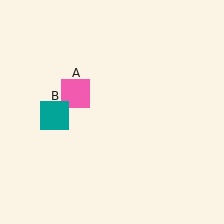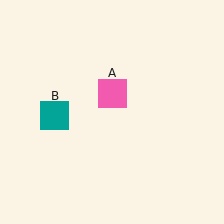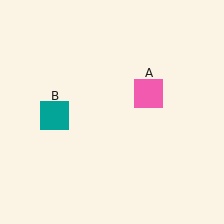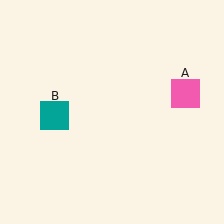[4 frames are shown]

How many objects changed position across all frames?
1 object changed position: pink square (object A).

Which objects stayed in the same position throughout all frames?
Teal square (object B) remained stationary.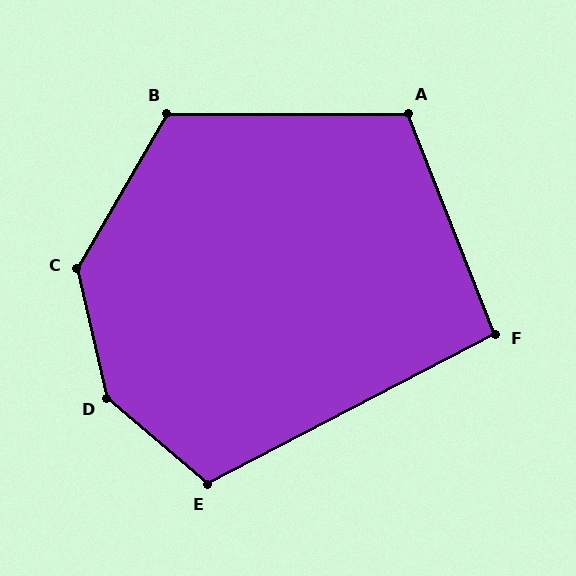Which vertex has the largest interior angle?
D, at approximately 144 degrees.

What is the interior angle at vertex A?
Approximately 111 degrees (obtuse).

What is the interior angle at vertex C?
Approximately 137 degrees (obtuse).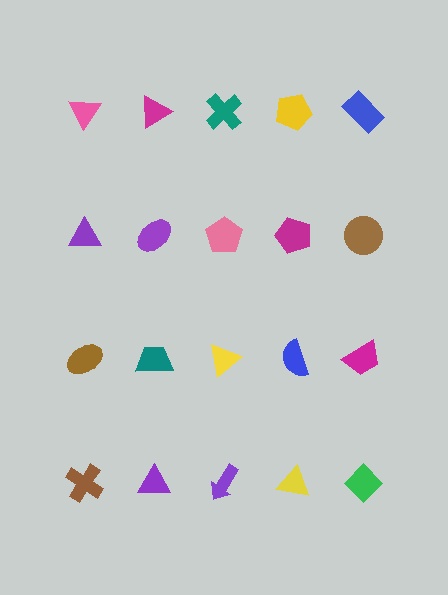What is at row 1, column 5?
A blue rectangle.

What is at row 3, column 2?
A teal trapezoid.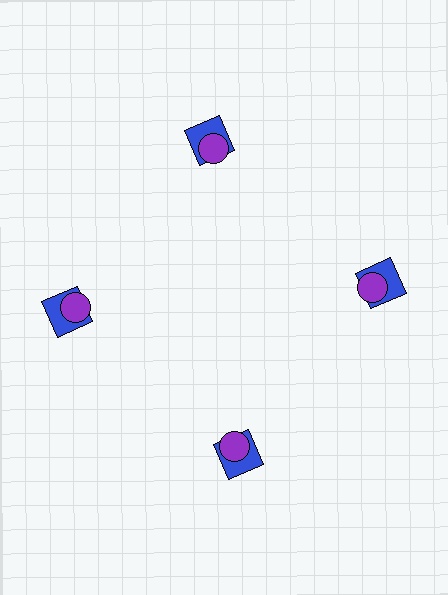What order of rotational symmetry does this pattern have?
This pattern has 4-fold rotational symmetry.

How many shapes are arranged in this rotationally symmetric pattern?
There are 8 shapes, arranged in 4 groups of 2.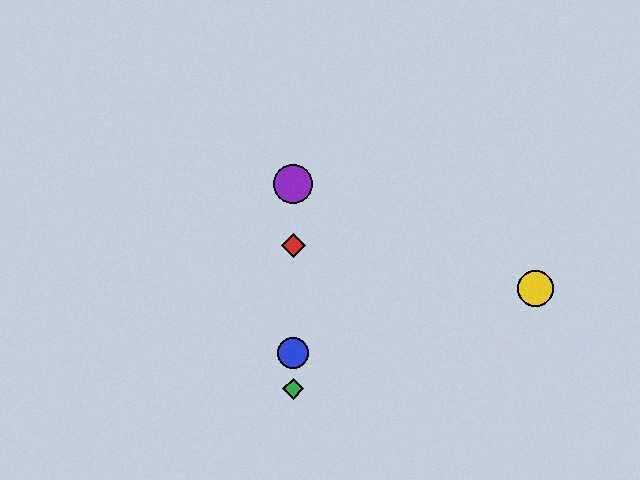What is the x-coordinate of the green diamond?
The green diamond is at x≈293.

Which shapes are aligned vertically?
The red diamond, the blue circle, the green diamond, the purple circle are aligned vertically.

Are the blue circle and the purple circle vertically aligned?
Yes, both are at x≈293.